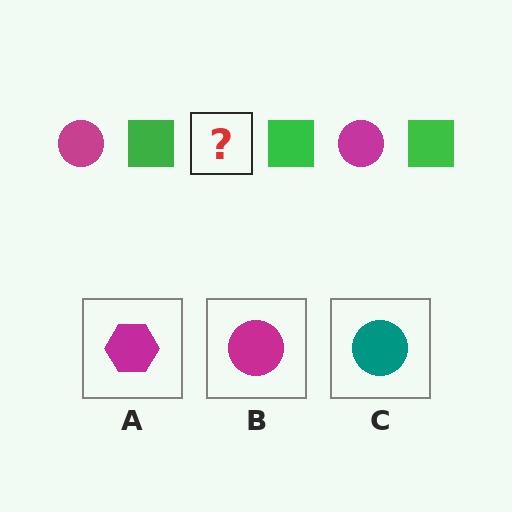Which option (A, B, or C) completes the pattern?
B.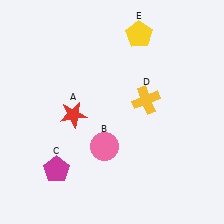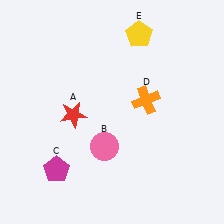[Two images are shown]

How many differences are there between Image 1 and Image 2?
There is 1 difference between the two images.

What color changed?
The cross (D) changed from yellow in Image 1 to orange in Image 2.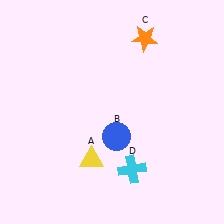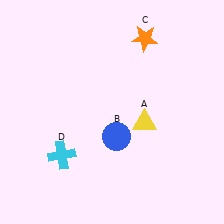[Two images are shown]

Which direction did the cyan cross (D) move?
The cyan cross (D) moved left.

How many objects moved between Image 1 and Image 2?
2 objects moved between the two images.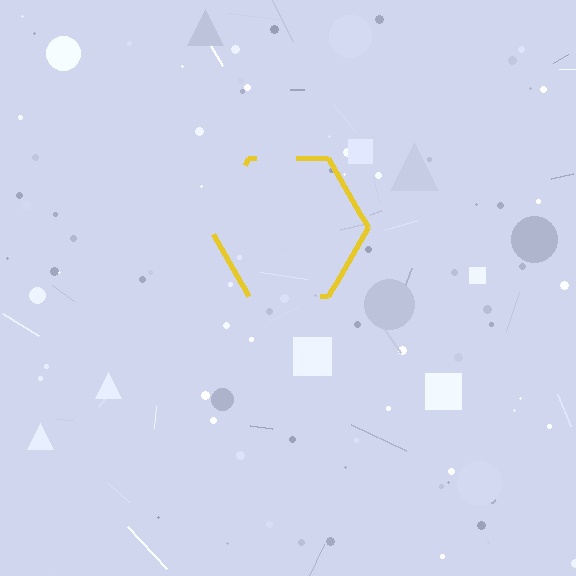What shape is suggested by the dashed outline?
The dashed outline suggests a hexagon.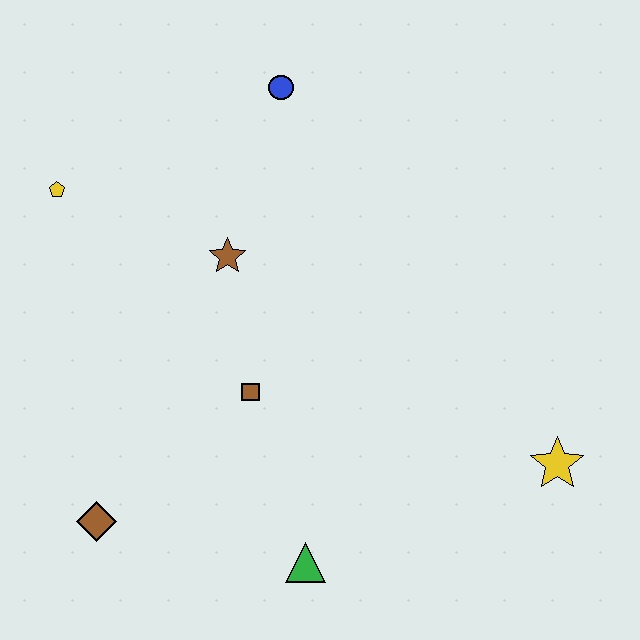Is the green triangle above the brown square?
No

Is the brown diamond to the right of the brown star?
No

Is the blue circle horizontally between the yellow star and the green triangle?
No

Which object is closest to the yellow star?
The green triangle is closest to the yellow star.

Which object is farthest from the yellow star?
The yellow pentagon is farthest from the yellow star.